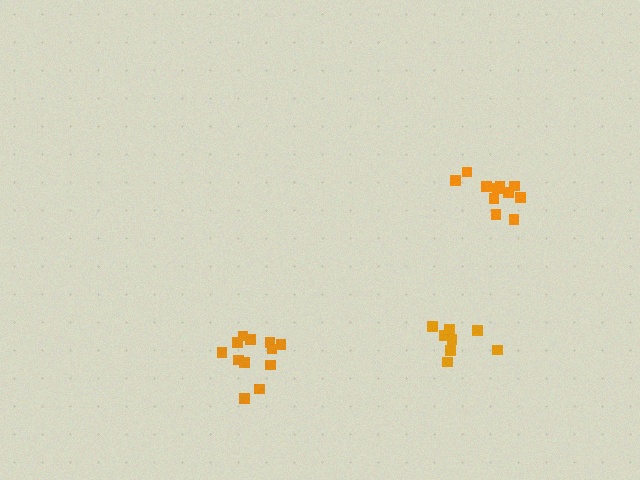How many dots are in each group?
Group 1: 8 dots, Group 2: 12 dots, Group 3: 11 dots (31 total).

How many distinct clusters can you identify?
There are 3 distinct clusters.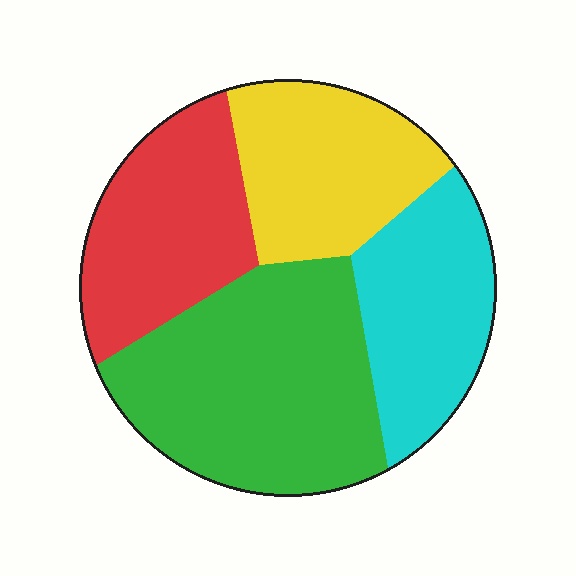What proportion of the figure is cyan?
Cyan takes up about one fifth (1/5) of the figure.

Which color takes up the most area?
Green, at roughly 35%.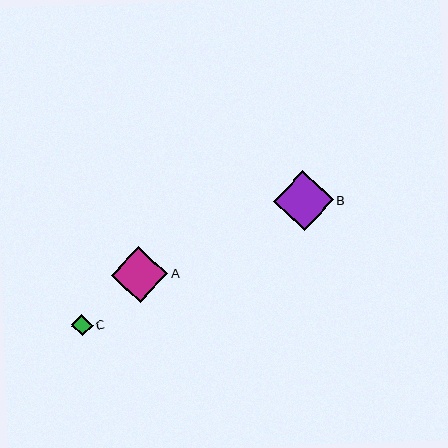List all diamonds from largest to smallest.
From largest to smallest: B, A, C.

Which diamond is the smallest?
Diamond C is the smallest with a size of approximately 22 pixels.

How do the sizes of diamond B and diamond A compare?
Diamond B and diamond A are approximately the same size.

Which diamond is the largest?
Diamond B is the largest with a size of approximately 60 pixels.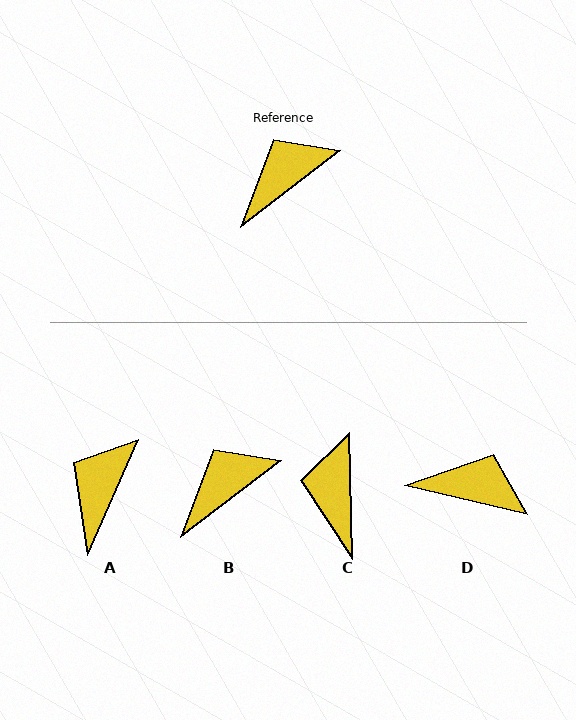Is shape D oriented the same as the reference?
No, it is off by about 51 degrees.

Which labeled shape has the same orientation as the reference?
B.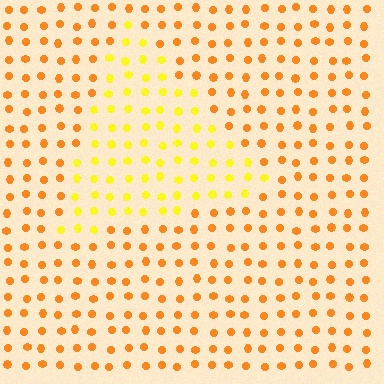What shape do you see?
I see a triangle.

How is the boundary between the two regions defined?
The boundary is defined purely by a slight shift in hue (about 31 degrees). Spacing, size, and orientation are identical on both sides.